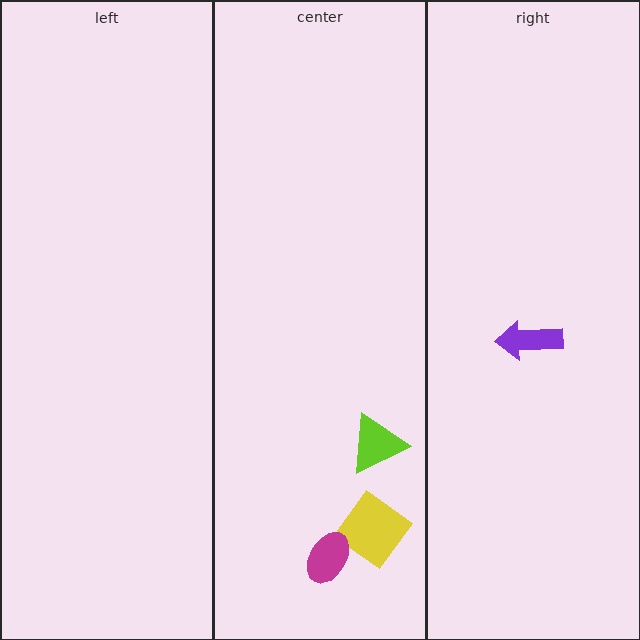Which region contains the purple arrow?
The right region.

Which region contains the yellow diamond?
The center region.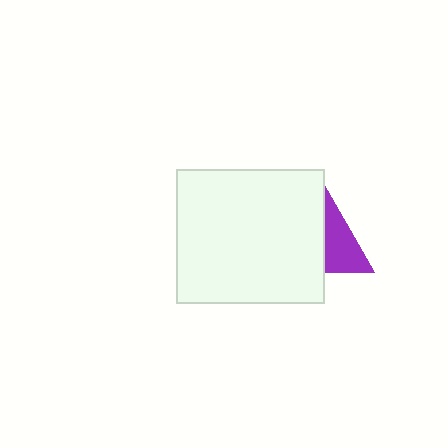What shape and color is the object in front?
The object in front is a white rectangle.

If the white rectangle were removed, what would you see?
You would see the complete purple triangle.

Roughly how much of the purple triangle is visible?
A small part of it is visible (roughly 34%).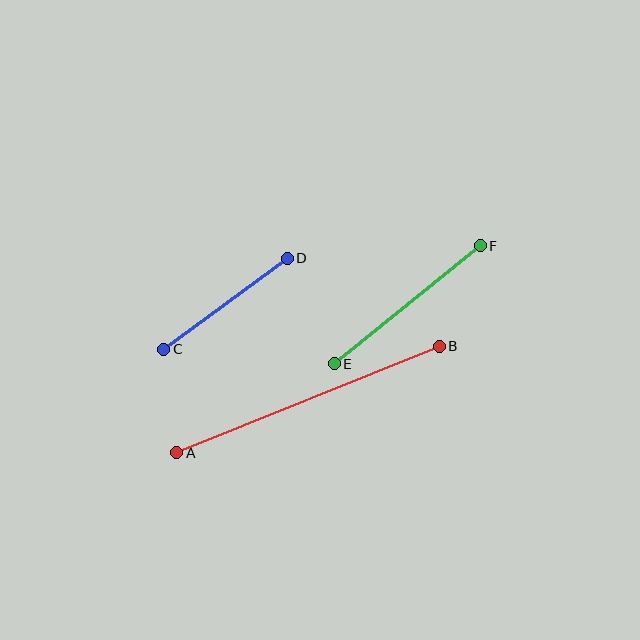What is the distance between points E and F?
The distance is approximately 188 pixels.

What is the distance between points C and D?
The distance is approximately 153 pixels.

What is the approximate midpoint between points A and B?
The midpoint is at approximately (308, 399) pixels.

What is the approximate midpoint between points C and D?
The midpoint is at approximately (226, 304) pixels.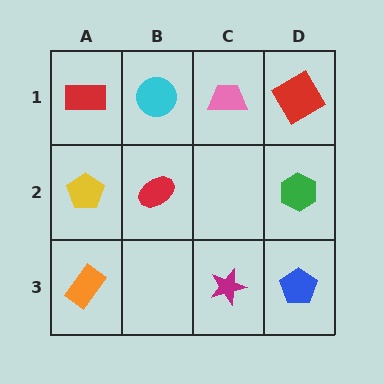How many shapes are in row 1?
4 shapes.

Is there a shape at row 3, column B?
No, that cell is empty.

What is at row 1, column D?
A red diamond.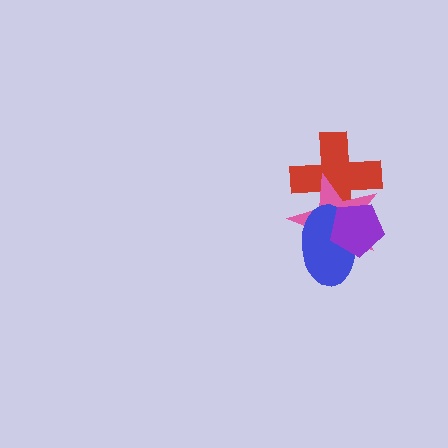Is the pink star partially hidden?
Yes, it is partially covered by another shape.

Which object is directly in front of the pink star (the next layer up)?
The blue ellipse is directly in front of the pink star.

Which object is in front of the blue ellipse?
The purple pentagon is in front of the blue ellipse.